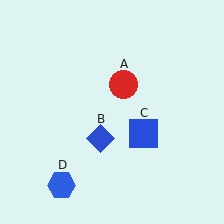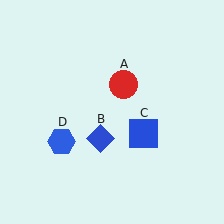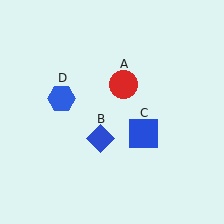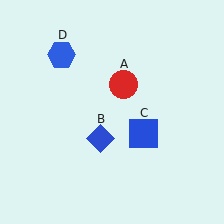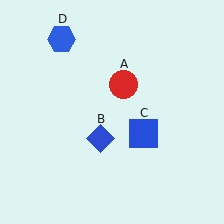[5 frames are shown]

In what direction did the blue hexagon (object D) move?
The blue hexagon (object D) moved up.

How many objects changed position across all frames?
1 object changed position: blue hexagon (object D).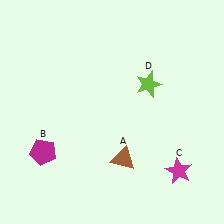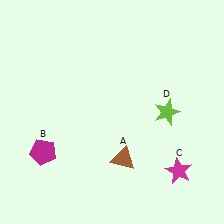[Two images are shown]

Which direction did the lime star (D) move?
The lime star (D) moved down.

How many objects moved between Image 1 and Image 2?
1 object moved between the two images.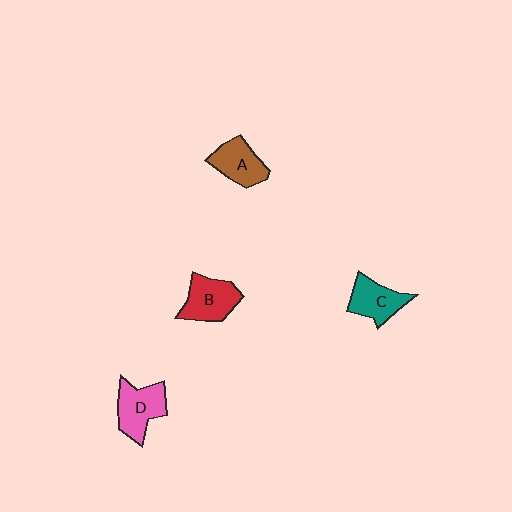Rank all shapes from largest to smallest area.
From largest to smallest: D (pink), B (red), A (brown), C (teal).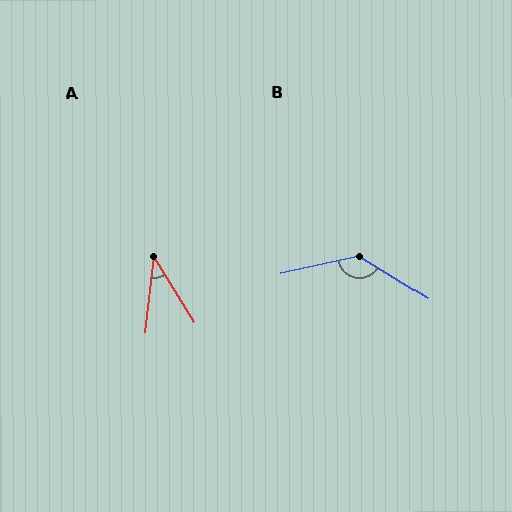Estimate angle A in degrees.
Approximately 39 degrees.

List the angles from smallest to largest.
A (39°), B (136°).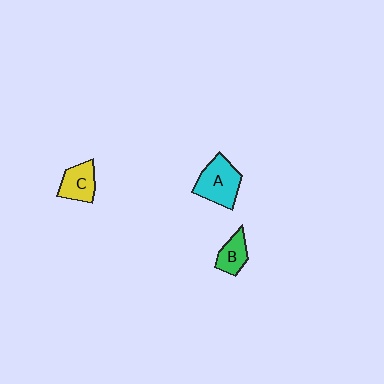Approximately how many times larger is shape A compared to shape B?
Approximately 1.7 times.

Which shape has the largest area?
Shape A (cyan).